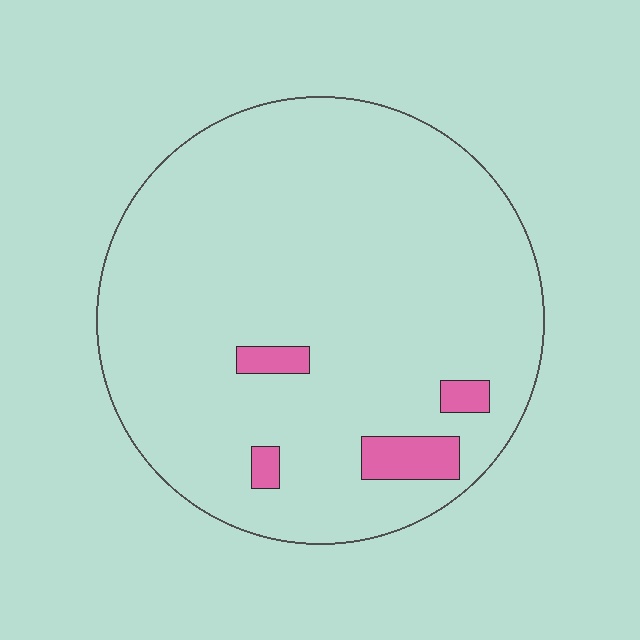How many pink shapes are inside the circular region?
4.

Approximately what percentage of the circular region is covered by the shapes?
Approximately 5%.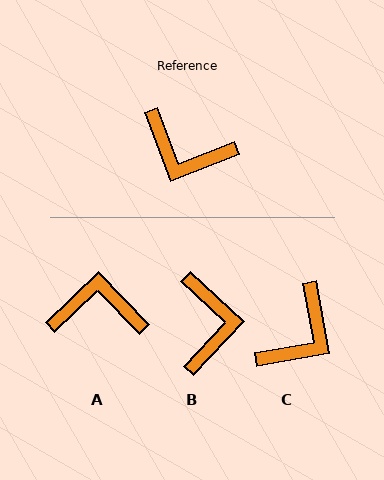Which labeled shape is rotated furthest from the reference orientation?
A, about 157 degrees away.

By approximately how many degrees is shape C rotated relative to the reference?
Approximately 79 degrees counter-clockwise.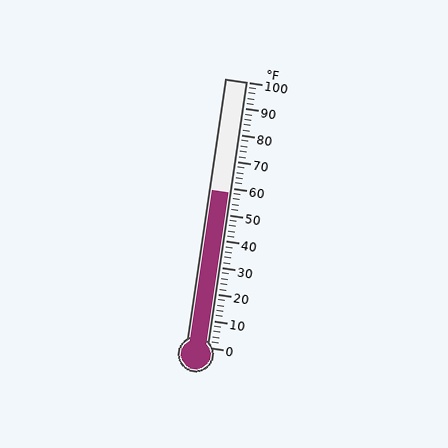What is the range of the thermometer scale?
The thermometer scale ranges from 0°F to 100°F.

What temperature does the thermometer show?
The thermometer shows approximately 58°F.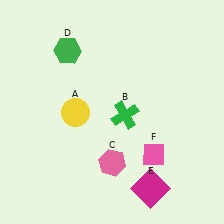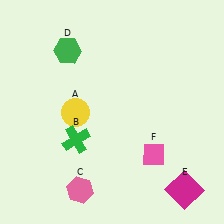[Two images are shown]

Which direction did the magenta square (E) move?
The magenta square (E) moved right.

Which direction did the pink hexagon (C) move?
The pink hexagon (C) moved left.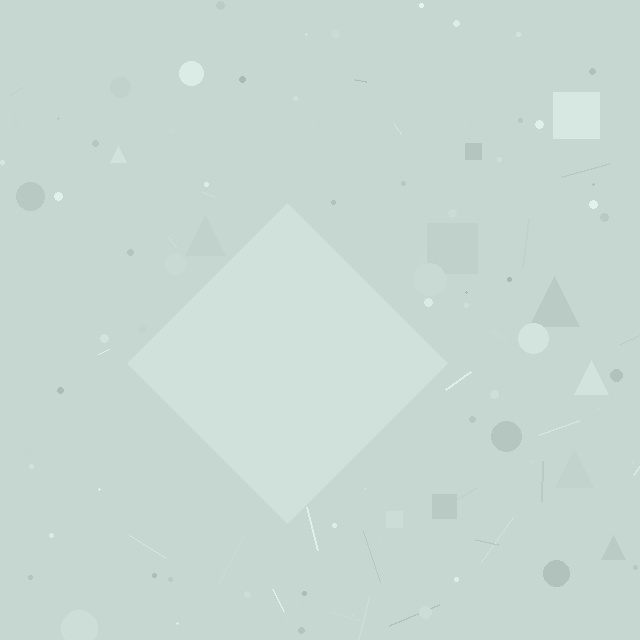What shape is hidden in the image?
A diamond is hidden in the image.